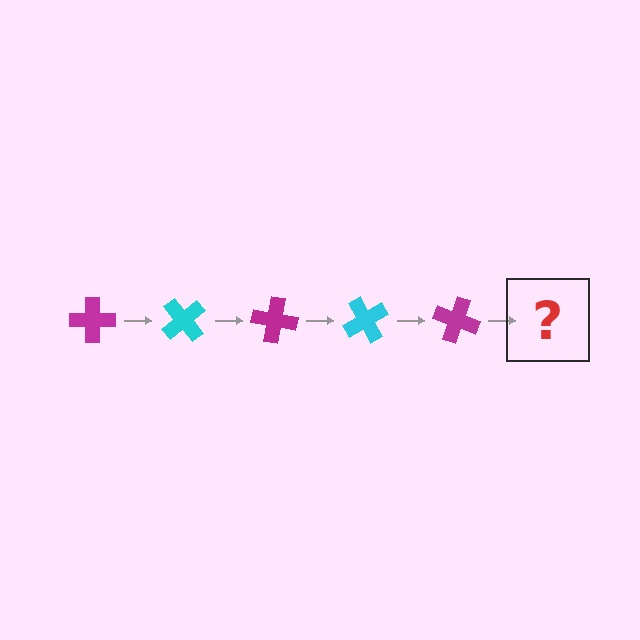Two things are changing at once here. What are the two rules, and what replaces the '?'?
The two rules are that it rotates 50 degrees each step and the color cycles through magenta and cyan. The '?' should be a cyan cross, rotated 250 degrees from the start.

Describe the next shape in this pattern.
It should be a cyan cross, rotated 250 degrees from the start.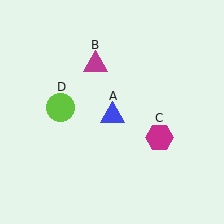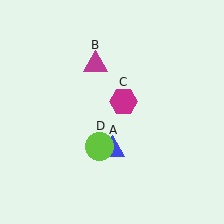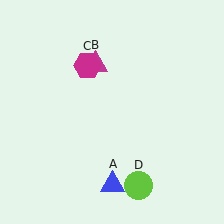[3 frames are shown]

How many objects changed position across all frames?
3 objects changed position: blue triangle (object A), magenta hexagon (object C), lime circle (object D).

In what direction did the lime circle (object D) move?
The lime circle (object D) moved down and to the right.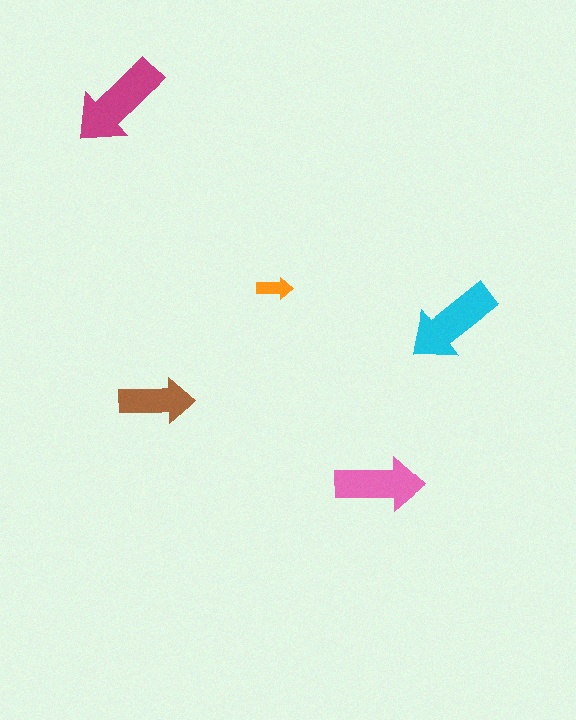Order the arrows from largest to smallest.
the magenta one, the cyan one, the pink one, the brown one, the orange one.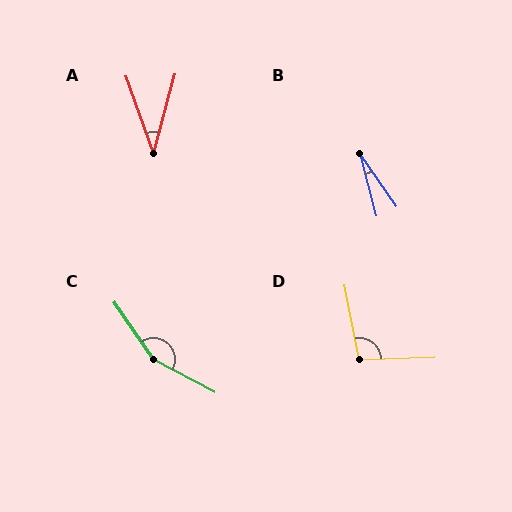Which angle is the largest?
C, at approximately 152 degrees.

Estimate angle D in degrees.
Approximately 99 degrees.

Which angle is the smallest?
B, at approximately 20 degrees.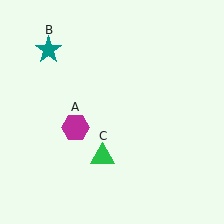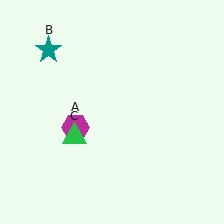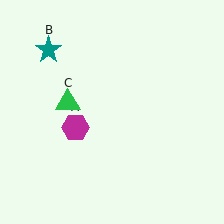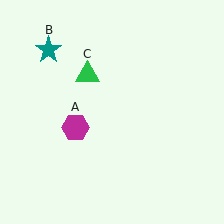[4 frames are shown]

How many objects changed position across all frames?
1 object changed position: green triangle (object C).